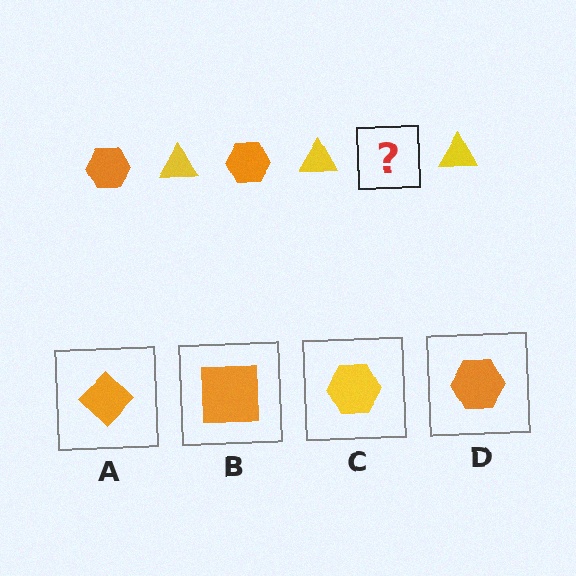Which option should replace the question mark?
Option D.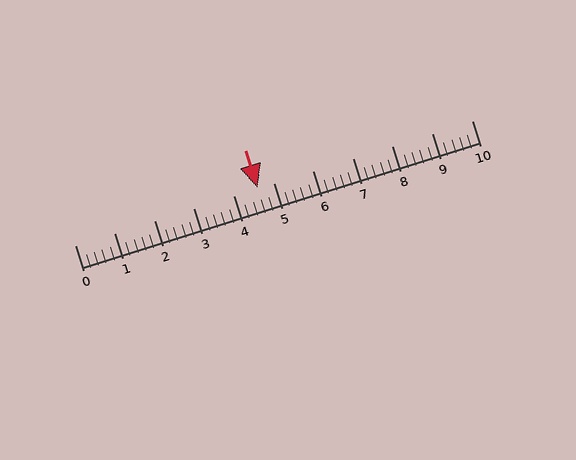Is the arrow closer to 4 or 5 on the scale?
The arrow is closer to 5.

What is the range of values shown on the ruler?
The ruler shows values from 0 to 10.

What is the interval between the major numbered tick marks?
The major tick marks are spaced 1 units apart.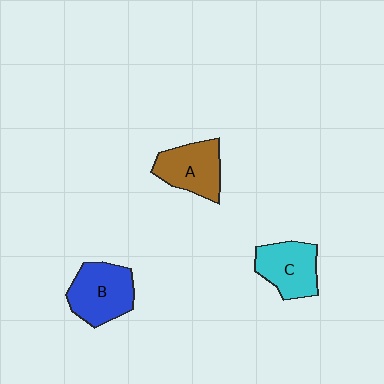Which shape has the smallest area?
Shape C (cyan).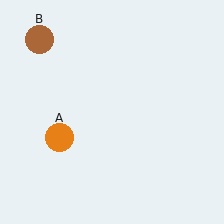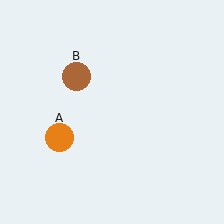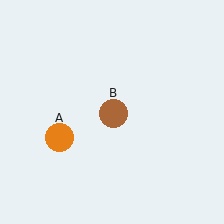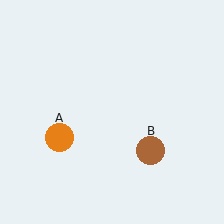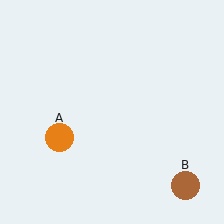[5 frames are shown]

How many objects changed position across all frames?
1 object changed position: brown circle (object B).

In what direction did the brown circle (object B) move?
The brown circle (object B) moved down and to the right.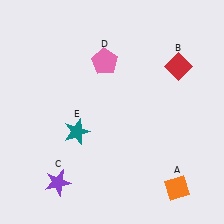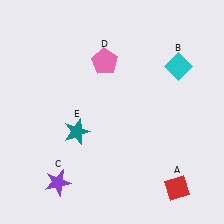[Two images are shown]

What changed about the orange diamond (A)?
In Image 1, A is orange. In Image 2, it changed to red.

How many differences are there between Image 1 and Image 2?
There are 2 differences between the two images.